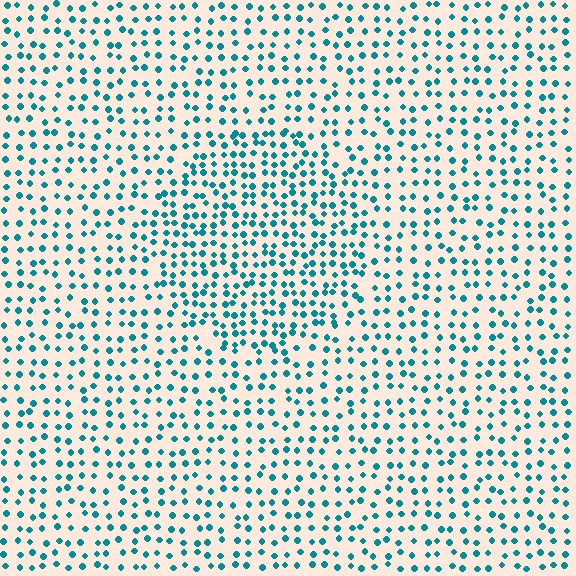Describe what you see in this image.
The image contains small teal elements arranged at two different densities. A circle-shaped region is visible where the elements are more densely packed than the surrounding area.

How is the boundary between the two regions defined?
The boundary is defined by a change in element density (approximately 1.6x ratio). All elements are the same color, size, and shape.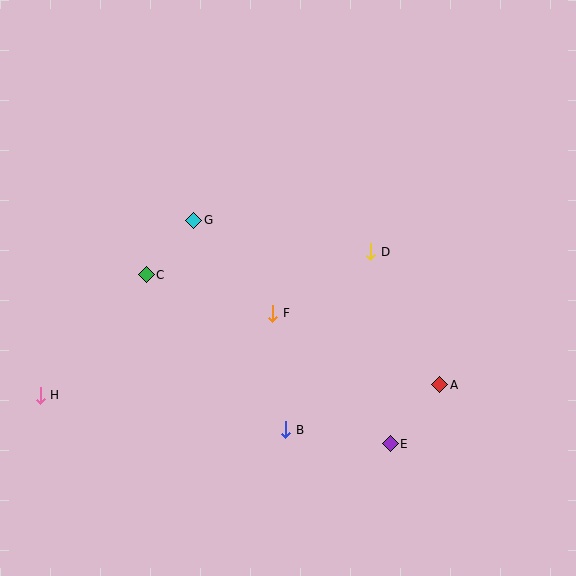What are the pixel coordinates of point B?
Point B is at (286, 430).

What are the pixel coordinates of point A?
Point A is at (440, 385).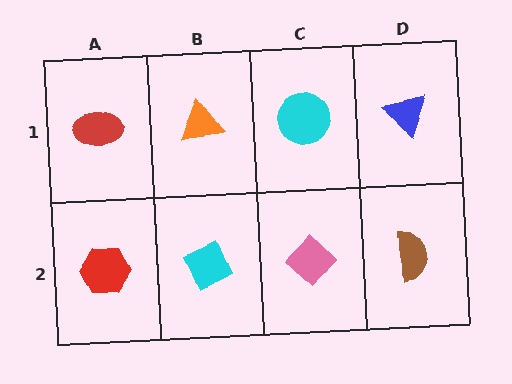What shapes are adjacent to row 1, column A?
A red hexagon (row 2, column A), an orange triangle (row 1, column B).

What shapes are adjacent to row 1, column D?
A brown semicircle (row 2, column D), a cyan circle (row 1, column C).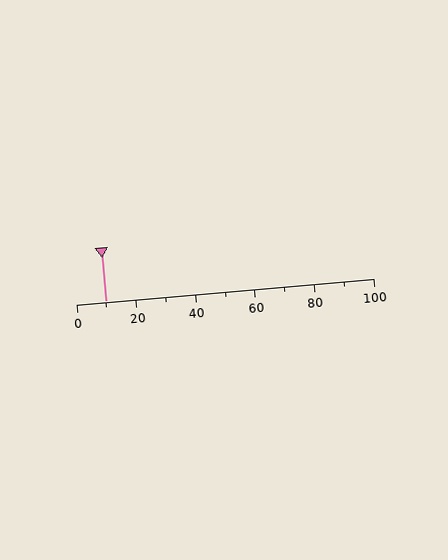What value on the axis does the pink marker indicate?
The marker indicates approximately 10.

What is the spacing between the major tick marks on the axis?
The major ticks are spaced 20 apart.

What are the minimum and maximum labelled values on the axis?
The axis runs from 0 to 100.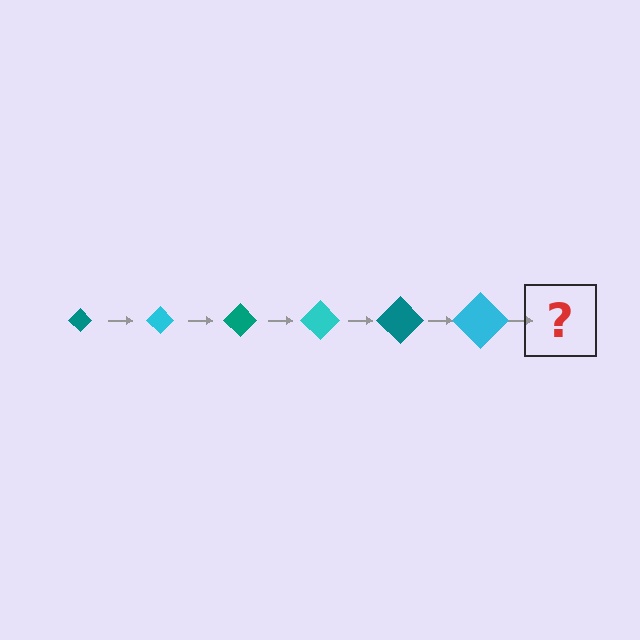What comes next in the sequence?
The next element should be a teal diamond, larger than the previous one.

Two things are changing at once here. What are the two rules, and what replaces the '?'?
The two rules are that the diamond grows larger each step and the color cycles through teal and cyan. The '?' should be a teal diamond, larger than the previous one.